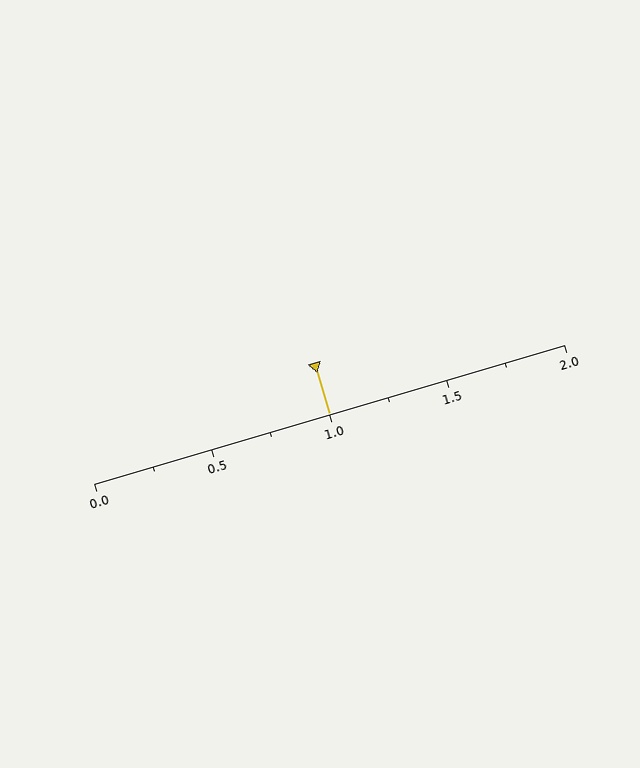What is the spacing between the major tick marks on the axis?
The major ticks are spaced 0.5 apart.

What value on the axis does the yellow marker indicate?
The marker indicates approximately 1.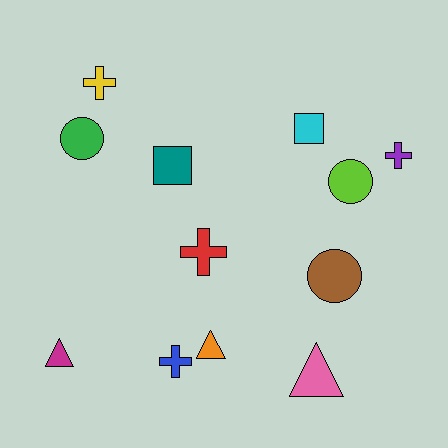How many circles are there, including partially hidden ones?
There are 3 circles.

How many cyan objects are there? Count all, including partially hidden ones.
There is 1 cyan object.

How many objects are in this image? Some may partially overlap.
There are 12 objects.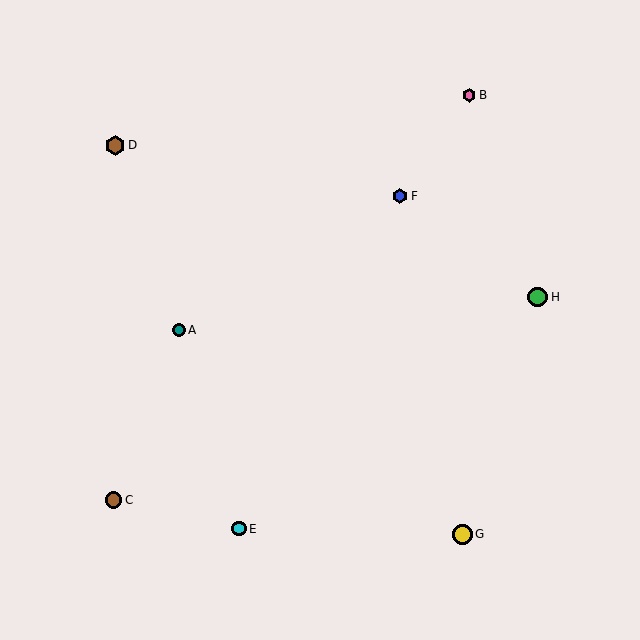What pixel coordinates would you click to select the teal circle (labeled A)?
Click at (179, 330) to select the teal circle A.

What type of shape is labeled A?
Shape A is a teal circle.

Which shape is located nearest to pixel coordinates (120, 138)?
The brown hexagon (labeled D) at (115, 145) is nearest to that location.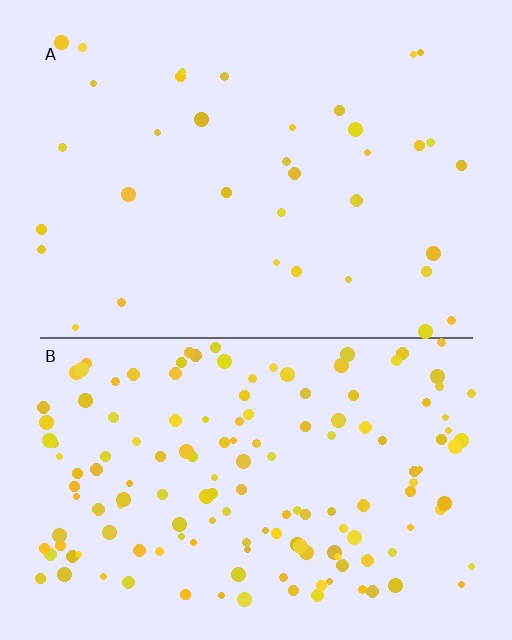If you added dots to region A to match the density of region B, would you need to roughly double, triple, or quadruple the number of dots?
Approximately quadruple.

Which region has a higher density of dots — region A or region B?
B (the bottom).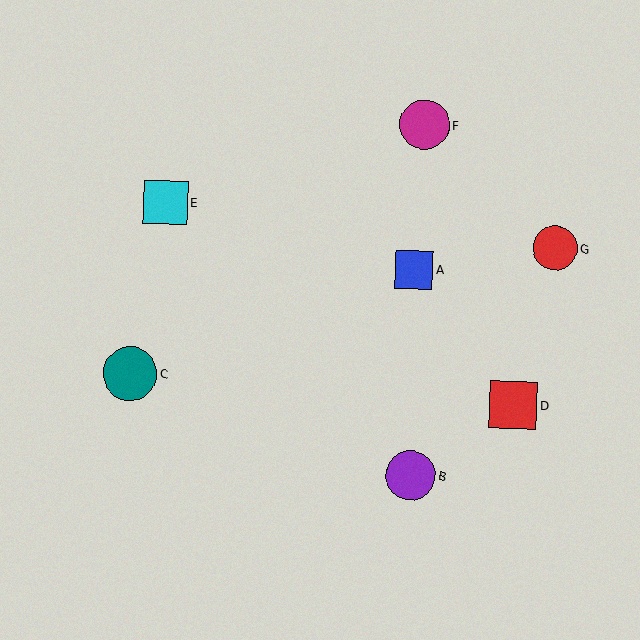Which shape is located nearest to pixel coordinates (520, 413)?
The red square (labeled D) at (513, 405) is nearest to that location.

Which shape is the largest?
The teal circle (labeled C) is the largest.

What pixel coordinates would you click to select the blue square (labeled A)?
Click at (414, 270) to select the blue square A.